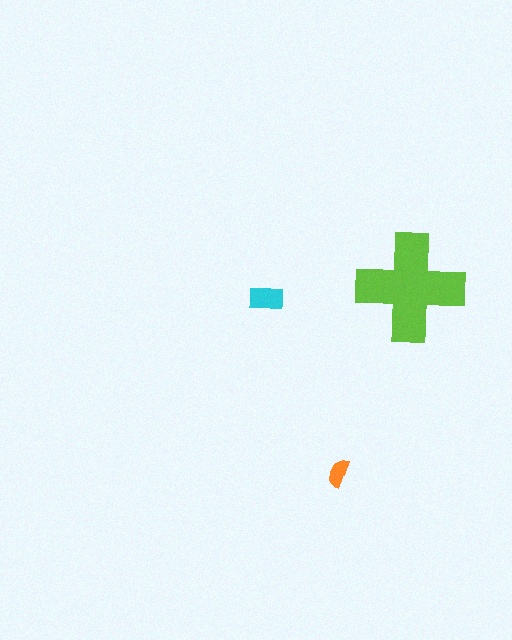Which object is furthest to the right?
The lime cross is rightmost.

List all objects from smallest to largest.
The orange semicircle, the cyan rectangle, the lime cross.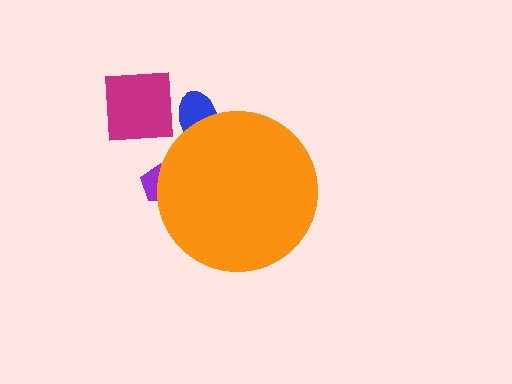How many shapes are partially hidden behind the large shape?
2 shapes are partially hidden.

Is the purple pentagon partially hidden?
Yes, the purple pentagon is partially hidden behind the orange circle.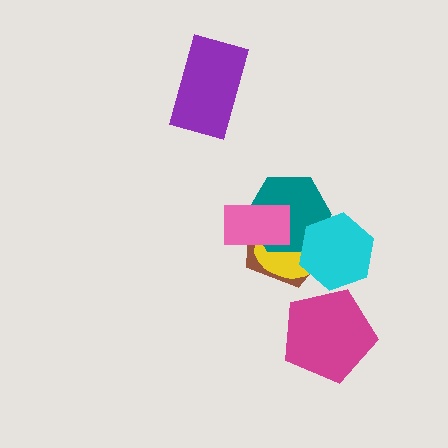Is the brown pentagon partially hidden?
Yes, it is partially covered by another shape.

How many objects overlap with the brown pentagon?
4 objects overlap with the brown pentagon.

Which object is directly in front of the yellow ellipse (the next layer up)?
The teal hexagon is directly in front of the yellow ellipse.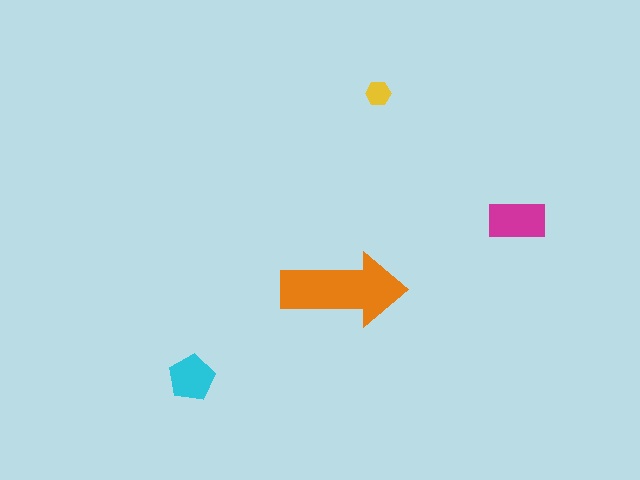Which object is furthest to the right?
The magenta rectangle is rightmost.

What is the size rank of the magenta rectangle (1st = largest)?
2nd.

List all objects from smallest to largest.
The yellow hexagon, the cyan pentagon, the magenta rectangle, the orange arrow.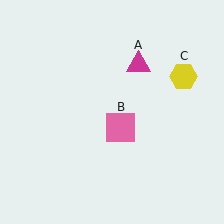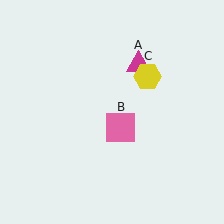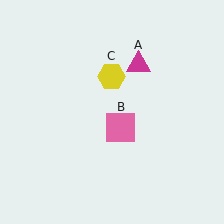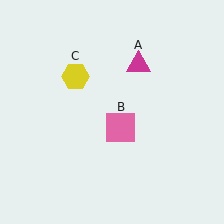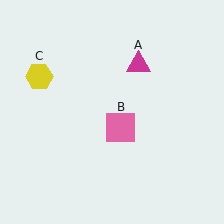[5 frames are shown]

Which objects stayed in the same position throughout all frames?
Magenta triangle (object A) and pink square (object B) remained stationary.